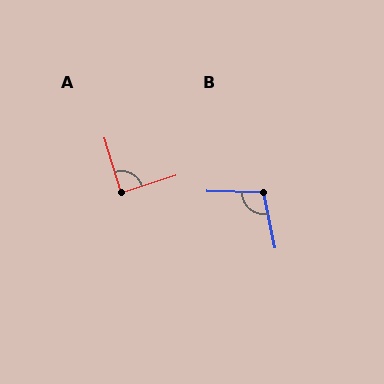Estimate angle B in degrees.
Approximately 103 degrees.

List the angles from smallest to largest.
A (88°), B (103°).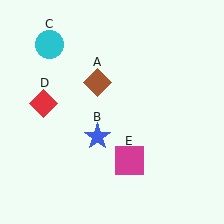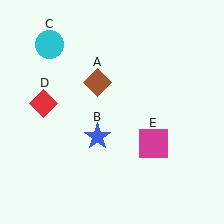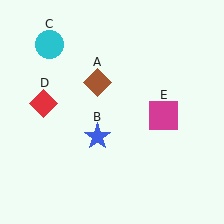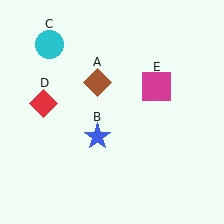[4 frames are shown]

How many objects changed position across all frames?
1 object changed position: magenta square (object E).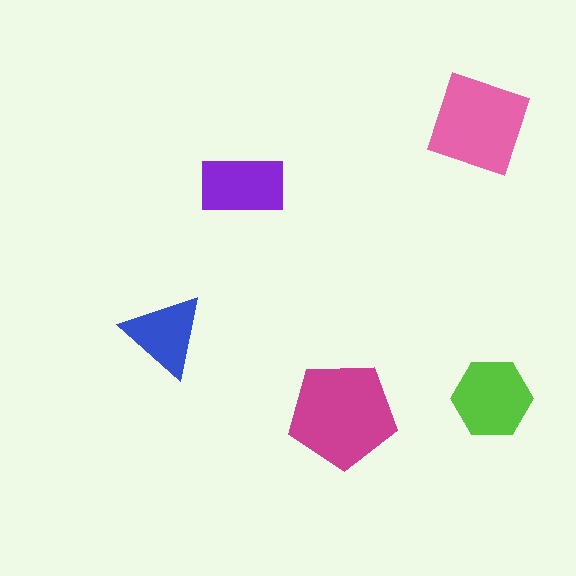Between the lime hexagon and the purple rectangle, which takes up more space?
The lime hexagon.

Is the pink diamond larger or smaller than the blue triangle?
Larger.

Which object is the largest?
The magenta pentagon.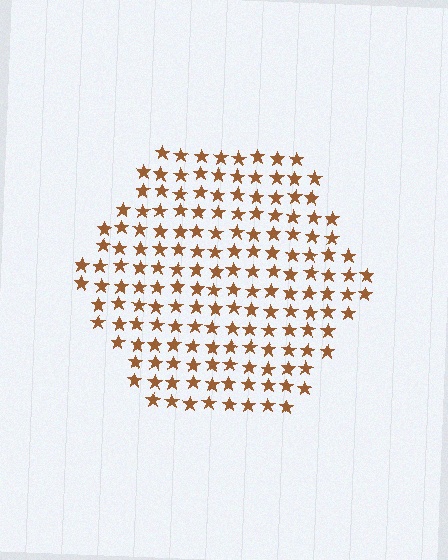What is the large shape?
The large shape is a hexagon.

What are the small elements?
The small elements are stars.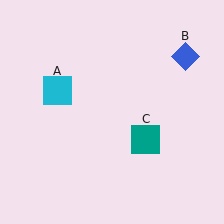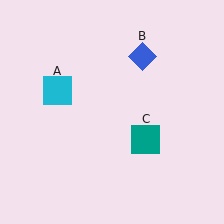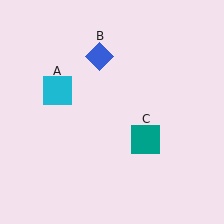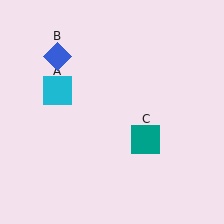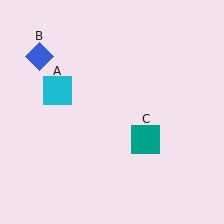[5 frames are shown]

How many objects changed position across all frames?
1 object changed position: blue diamond (object B).